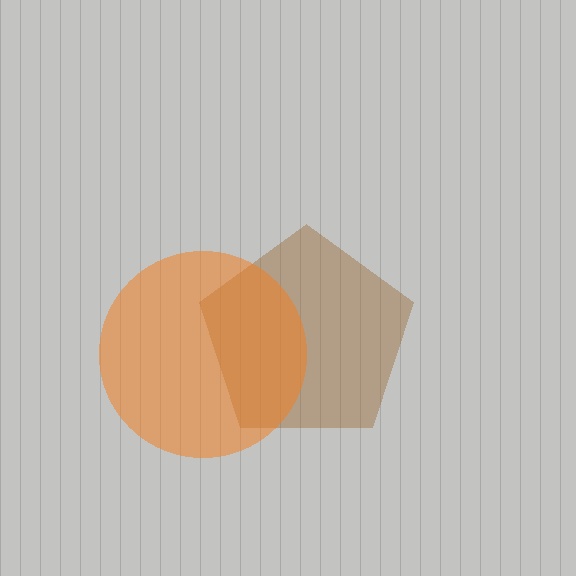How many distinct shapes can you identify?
There are 2 distinct shapes: a brown pentagon, an orange circle.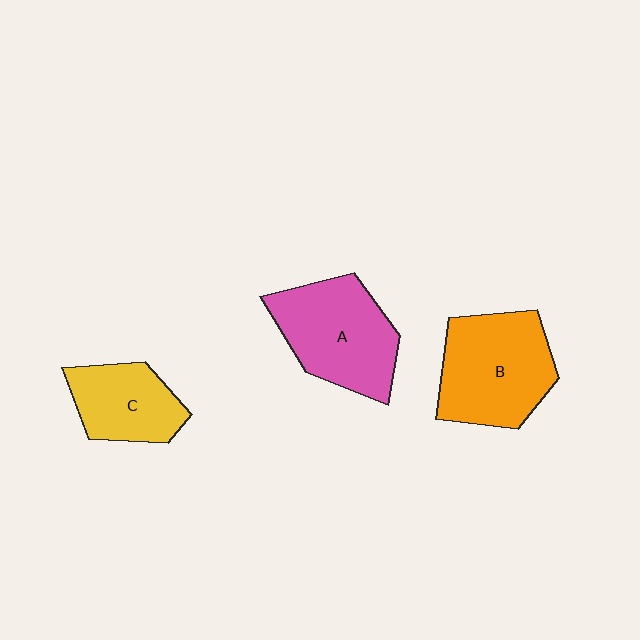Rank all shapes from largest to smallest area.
From largest to smallest: B (orange), A (pink), C (yellow).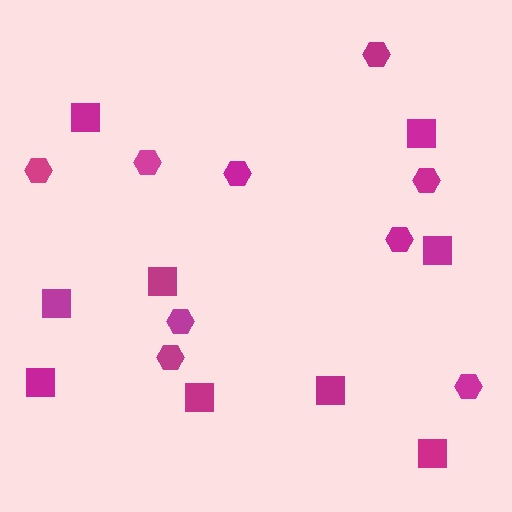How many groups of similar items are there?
There are 2 groups: one group of squares (9) and one group of hexagons (9).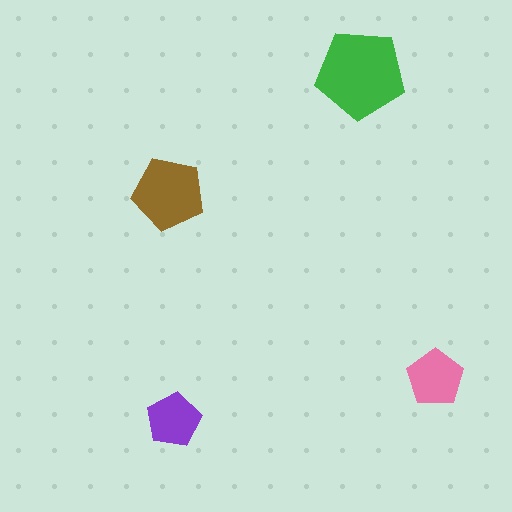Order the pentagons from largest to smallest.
the green one, the brown one, the pink one, the purple one.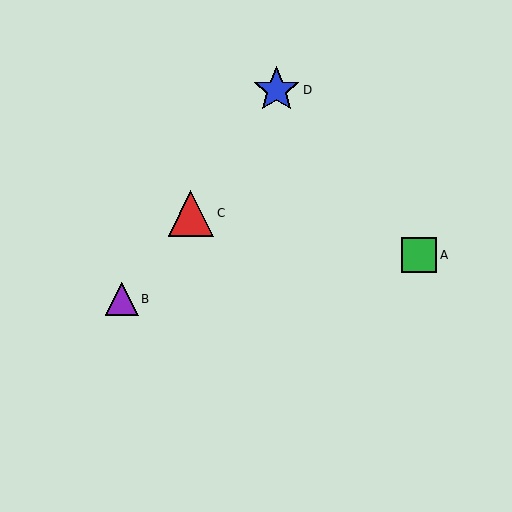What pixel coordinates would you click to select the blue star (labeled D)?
Click at (276, 90) to select the blue star D.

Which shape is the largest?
The blue star (labeled D) is the largest.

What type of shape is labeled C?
Shape C is a red triangle.